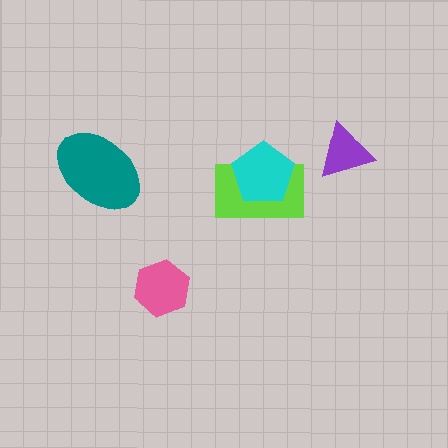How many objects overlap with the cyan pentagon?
1 object overlaps with the cyan pentagon.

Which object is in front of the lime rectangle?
The cyan pentagon is in front of the lime rectangle.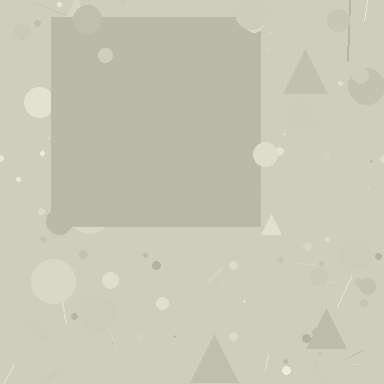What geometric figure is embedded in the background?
A square is embedded in the background.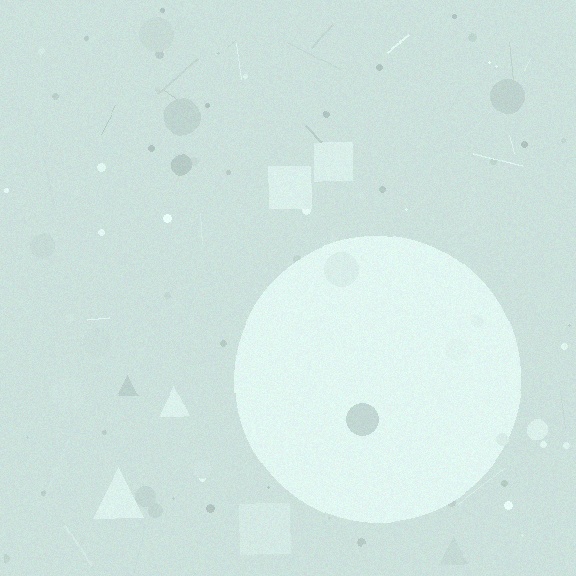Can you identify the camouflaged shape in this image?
The camouflaged shape is a circle.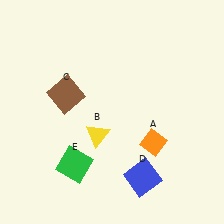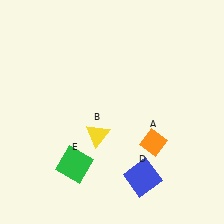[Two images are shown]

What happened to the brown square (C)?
The brown square (C) was removed in Image 2. It was in the top-left area of Image 1.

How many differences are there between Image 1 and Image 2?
There is 1 difference between the two images.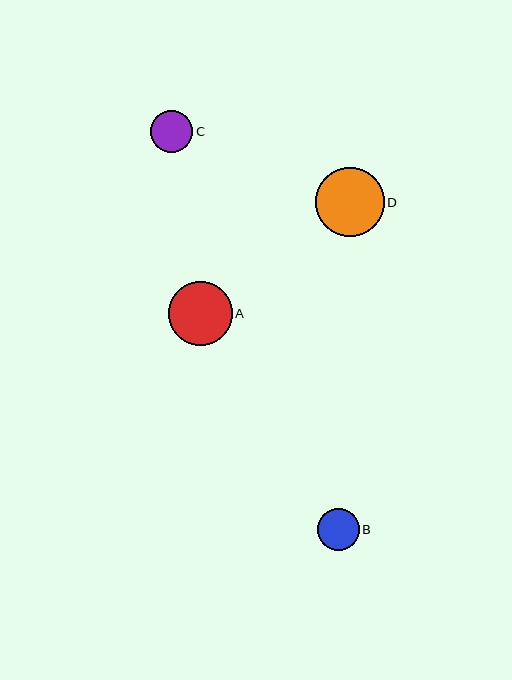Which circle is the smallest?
Circle B is the smallest with a size of approximately 42 pixels.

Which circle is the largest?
Circle D is the largest with a size of approximately 69 pixels.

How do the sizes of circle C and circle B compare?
Circle C and circle B are approximately the same size.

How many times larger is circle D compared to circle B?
Circle D is approximately 1.6 times the size of circle B.